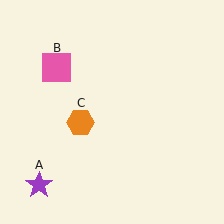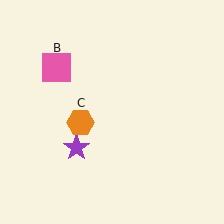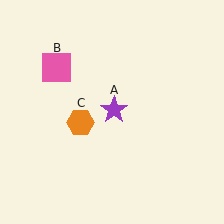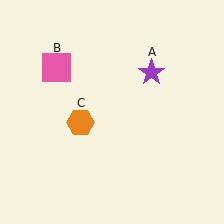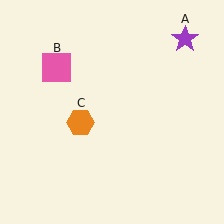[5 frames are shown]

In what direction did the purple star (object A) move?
The purple star (object A) moved up and to the right.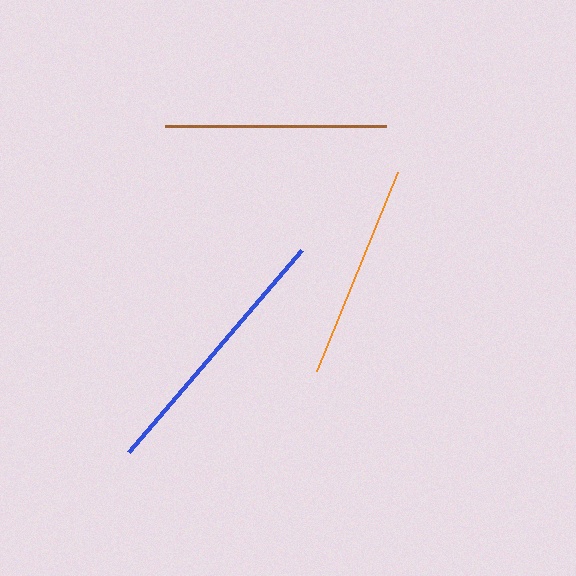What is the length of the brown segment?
The brown segment is approximately 221 pixels long.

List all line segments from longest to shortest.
From longest to shortest: blue, brown, orange.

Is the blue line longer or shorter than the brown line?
The blue line is longer than the brown line.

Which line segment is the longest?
The blue line is the longest at approximately 266 pixels.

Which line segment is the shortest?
The orange line is the shortest at approximately 214 pixels.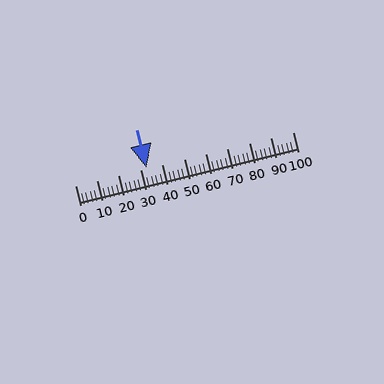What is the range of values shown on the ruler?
The ruler shows values from 0 to 100.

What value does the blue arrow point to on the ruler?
The blue arrow points to approximately 33.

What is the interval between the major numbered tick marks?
The major tick marks are spaced 10 units apart.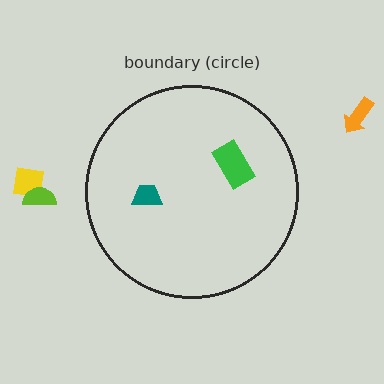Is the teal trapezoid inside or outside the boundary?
Inside.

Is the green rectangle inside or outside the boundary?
Inside.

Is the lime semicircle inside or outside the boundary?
Outside.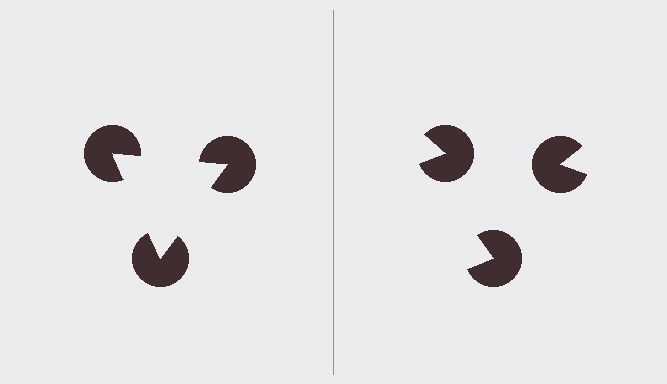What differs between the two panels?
The pac-man discs are positioned identically on both sides; only the wedge orientations differ. On the left they align to a triangle; on the right they are misaligned.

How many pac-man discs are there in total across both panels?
6 — 3 on each side.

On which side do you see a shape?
An illusory triangle appears on the left side. On the right side the wedge cuts are rotated, so no coherent shape forms.